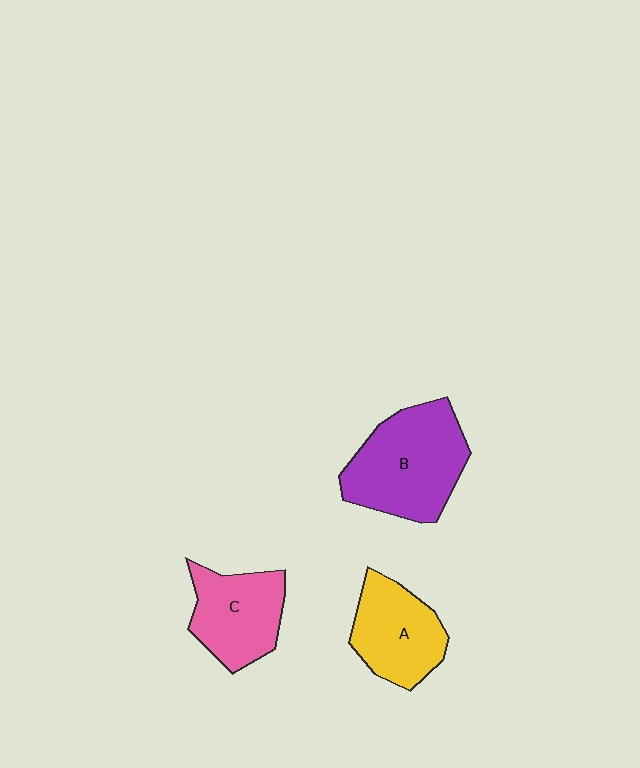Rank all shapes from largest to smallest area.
From largest to smallest: B (purple), C (pink), A (yellow).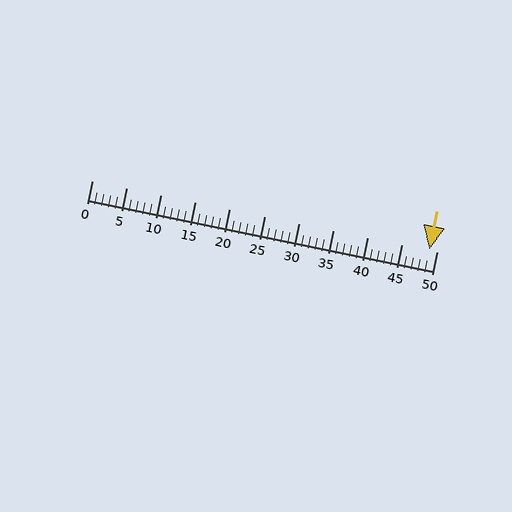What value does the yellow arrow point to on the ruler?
The yellow arrow points to approximately 49.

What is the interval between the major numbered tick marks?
The major tick marks are spaced 5 units apart.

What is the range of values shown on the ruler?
The ruler shows values from 0 to 50.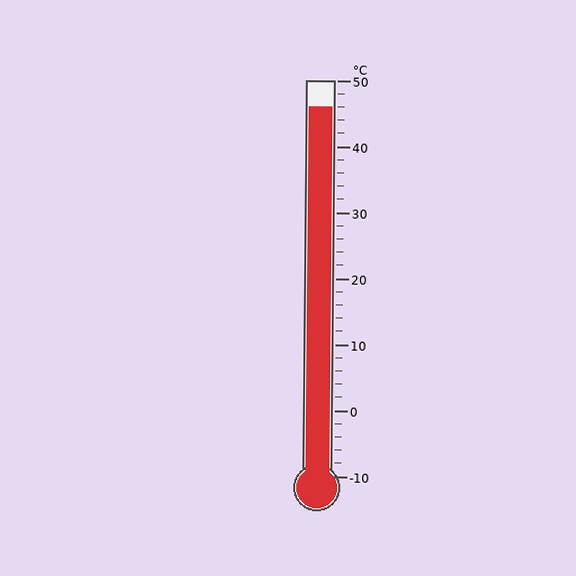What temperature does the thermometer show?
The thermometer shows approximately 46°C.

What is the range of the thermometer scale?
The thermometer scale ranges from -10°C to 50°C.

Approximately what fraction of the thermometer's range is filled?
The thermometer is filled to approximately 95% of its range.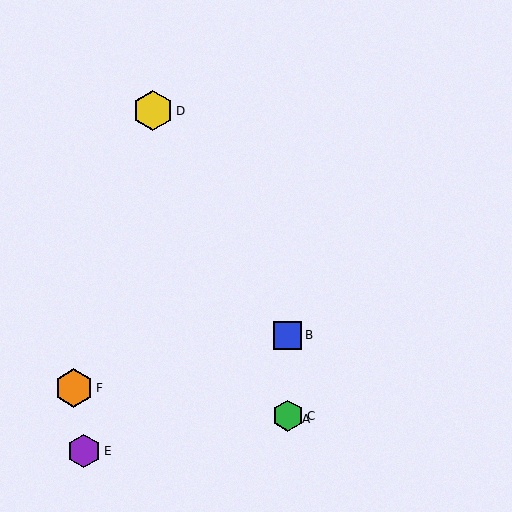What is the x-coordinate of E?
Object E is at x≈84.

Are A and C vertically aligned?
Yes, both are at x≈288.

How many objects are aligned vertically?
3 objects (A, B, C) are aligned vertically.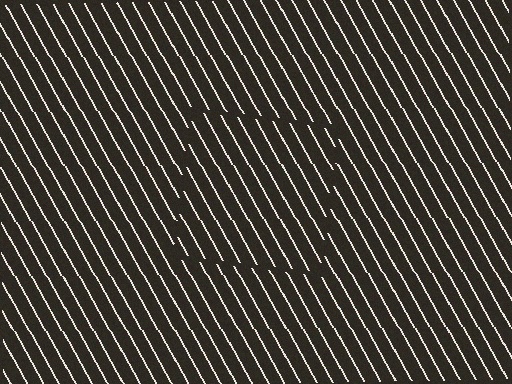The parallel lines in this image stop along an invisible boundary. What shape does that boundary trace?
An illusory square. The interior of the shape contains the same grating, shifted by half a period — the contour is defined by the phase discontinuity where line-ends from the inner and outer gratings abut.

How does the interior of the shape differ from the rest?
The interior of the shape contains the same grating, shifted by half a period — the contour is defined by the phase discontinuity where line-ends from the inner and outer gratings abut.